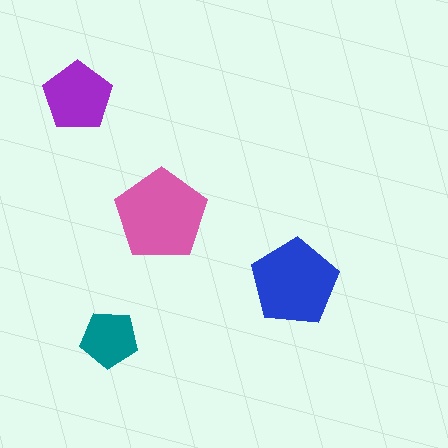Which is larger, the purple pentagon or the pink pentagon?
The pink one.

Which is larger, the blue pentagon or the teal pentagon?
The blue one.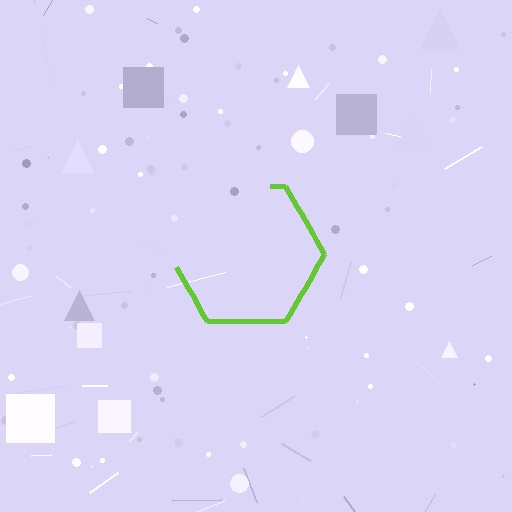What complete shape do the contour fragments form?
The contour fragments form a hexagon.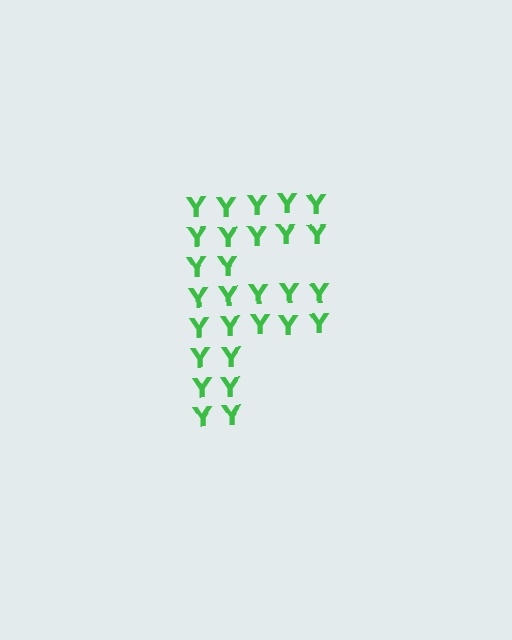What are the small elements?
The small elements are letter Y's.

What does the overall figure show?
The overall figure shows the letter F.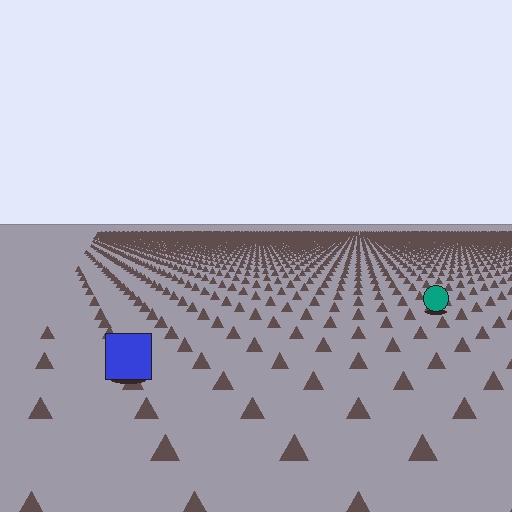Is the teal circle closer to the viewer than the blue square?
No. The blue square is closer — you can tell from the texture gradient: the ground texture is coarser near it.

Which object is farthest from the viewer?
The teal circle is farthest from the viewer. It appears smaller and the ground texture around it is denser.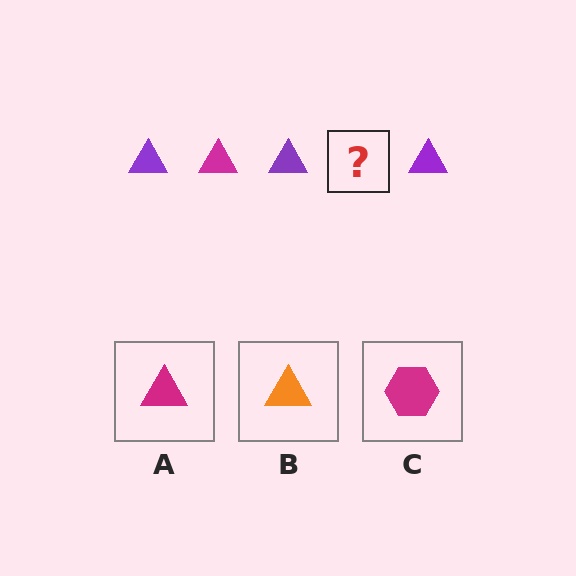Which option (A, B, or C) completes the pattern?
A.